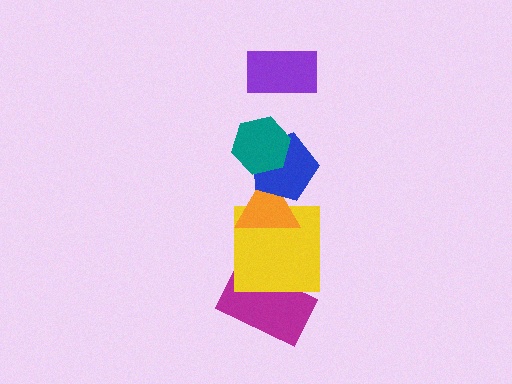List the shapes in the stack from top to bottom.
From top to bottom: the purple rectangle, the teal hexagon, the blue pentagon, the orange triangle, the yellow square, the magenta rectangle.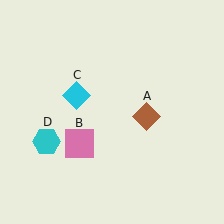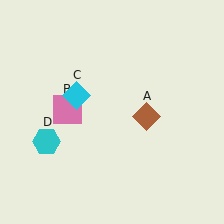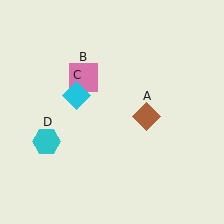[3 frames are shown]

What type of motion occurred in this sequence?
The pink square (object B) rotated clockwise around the center of the scene.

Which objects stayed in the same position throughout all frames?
Brown diamond (object A) and cyan diamond (object C) and cyan hexagon (object D) remained stationary.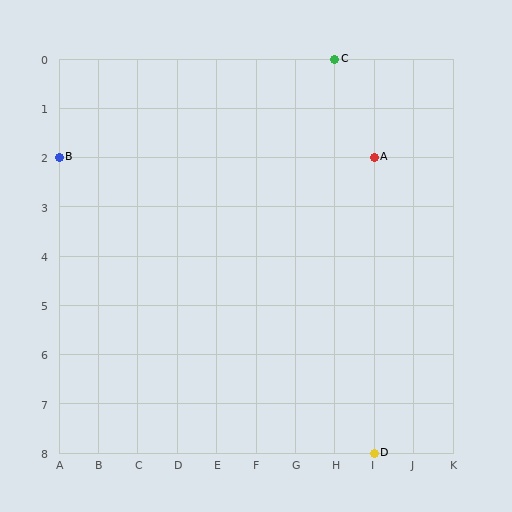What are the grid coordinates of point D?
Point D is at grid coordinates (I, 8).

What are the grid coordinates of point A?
Point A is at grid coordinates (I, 2).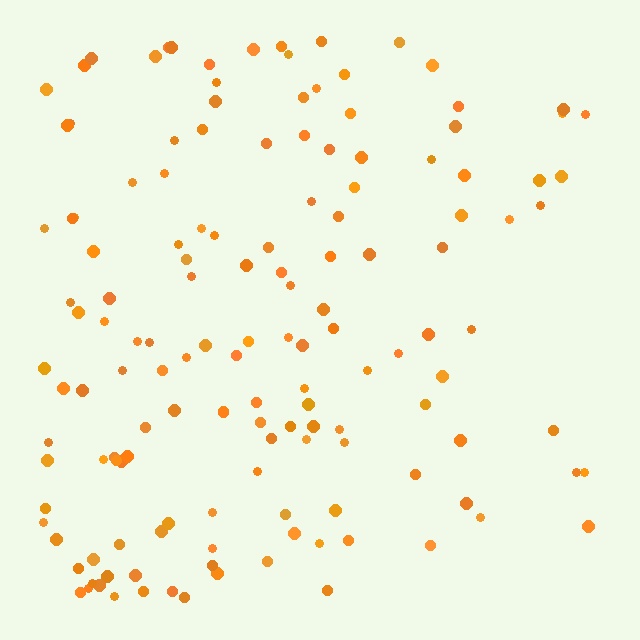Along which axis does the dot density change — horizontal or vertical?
Horizontal.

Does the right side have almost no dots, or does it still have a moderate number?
Still a moderate number, just noticeably fewer than the left.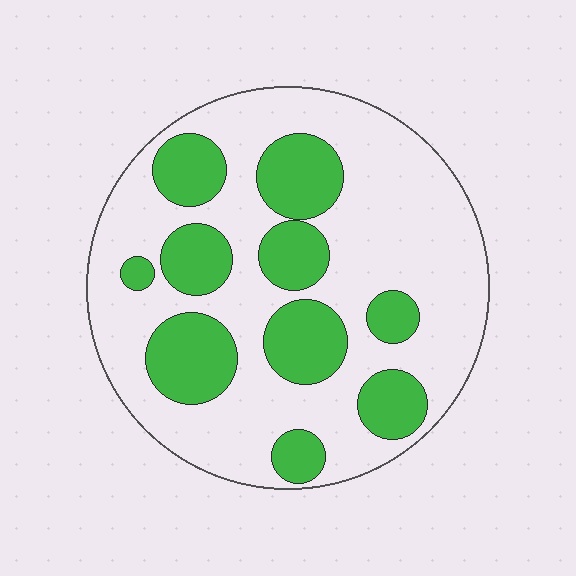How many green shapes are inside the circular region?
10.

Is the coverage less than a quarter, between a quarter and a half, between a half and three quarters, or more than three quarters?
Between a quarter and a half.